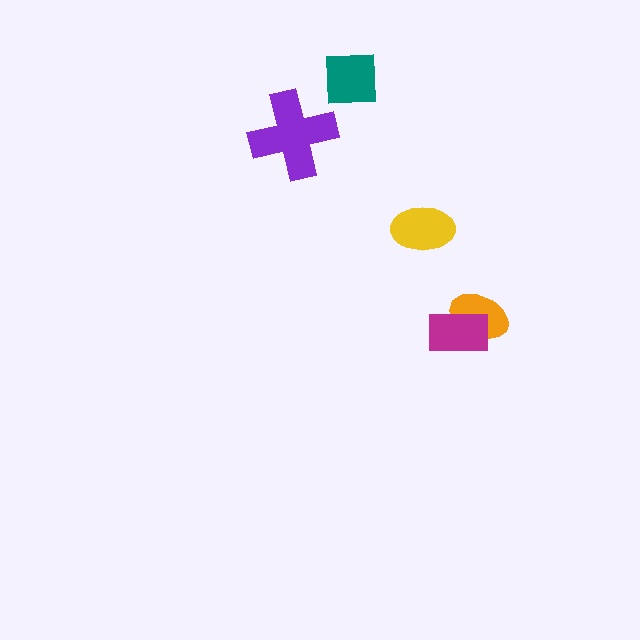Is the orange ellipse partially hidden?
Yes, it is partially covered by another shape.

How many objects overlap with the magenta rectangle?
1 object overlaps with the magenta rectangle.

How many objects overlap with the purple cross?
0 objects overlap with the purple cross.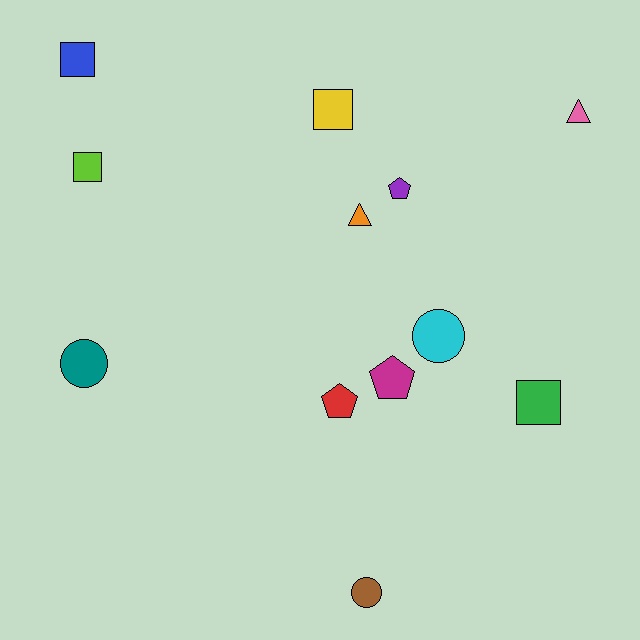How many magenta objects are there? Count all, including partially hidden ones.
There is 1 magenta object.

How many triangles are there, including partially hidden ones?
There are 2 triangles.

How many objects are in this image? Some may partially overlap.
There are 12 objects.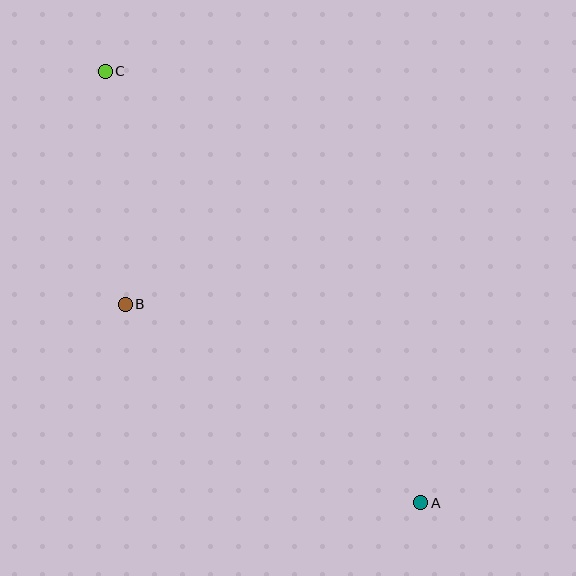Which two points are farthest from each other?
Points A and C are farthest from each other.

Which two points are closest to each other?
Points B and C are closest to each other.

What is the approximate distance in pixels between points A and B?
The distance between A and B is approximately 356 pixels.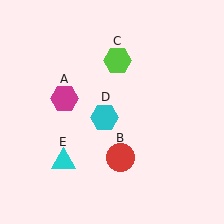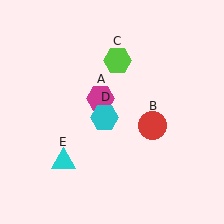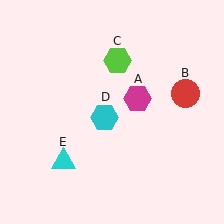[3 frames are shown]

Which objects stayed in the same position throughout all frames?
Lime hexagon (object C) and cyan hexagon (object D) and cyan triangle (object E) remained stationary.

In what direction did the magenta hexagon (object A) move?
The magenta hexagon (object A) moved right.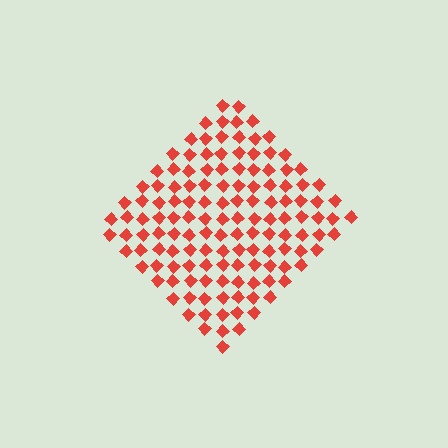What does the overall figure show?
The overall figure shows a diamond.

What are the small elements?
The small elements are diamonds.